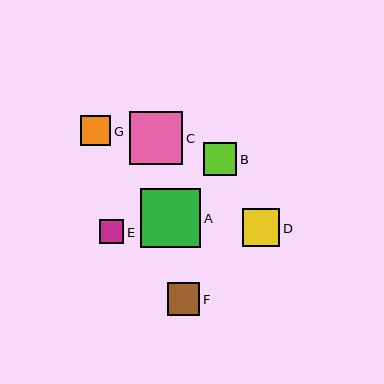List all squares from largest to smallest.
From largest to smallest: A, C, D, B, F, G, E.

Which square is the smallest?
Square E is the smallest with a size of approximately 25 pixels.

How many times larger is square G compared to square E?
Square G is approximately 1.2 times the size of square E.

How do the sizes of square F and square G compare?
Square F and square G are approximately the same size.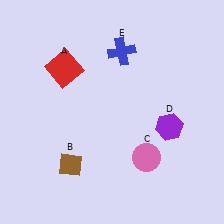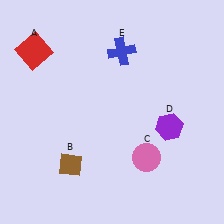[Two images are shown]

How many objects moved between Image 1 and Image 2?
1 object moved between the two images.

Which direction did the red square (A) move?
The red square (A) moved left.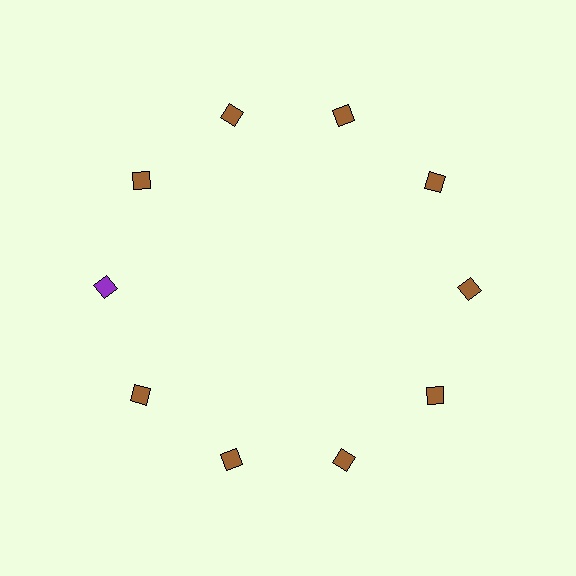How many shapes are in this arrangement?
There are 10 shapes arranged in a ring pattern.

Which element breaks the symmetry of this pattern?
The purple square at roughly the 9 o'clock position breaks the symmetry. All other shapes are brown squares.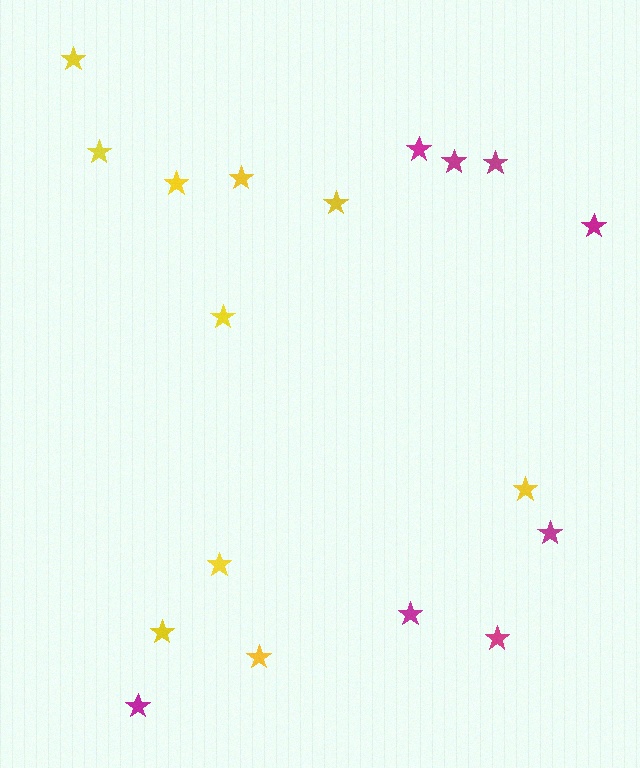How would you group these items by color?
There are 2 groups: one group of yellow stars (10) and one group of magenta stars (8).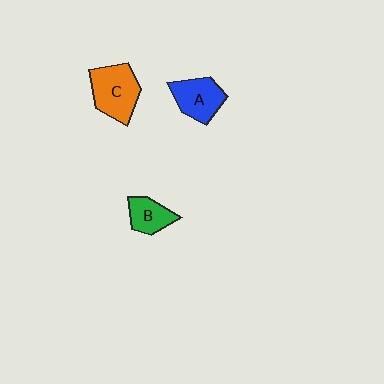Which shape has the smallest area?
Shape B (green).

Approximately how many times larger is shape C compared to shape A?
Approximately 1.3 times.